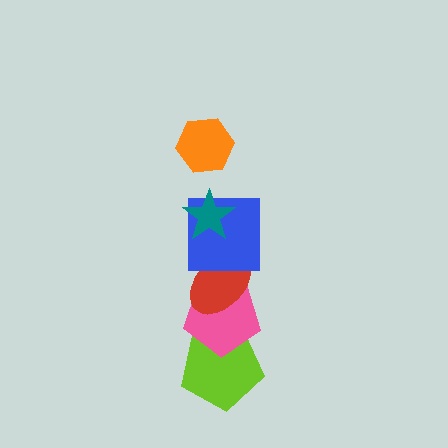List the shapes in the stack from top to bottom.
From top to bottom: the orange hexagon, the teal star, the blue square, the red ellipse, the pink pentagon, the lime pentagon.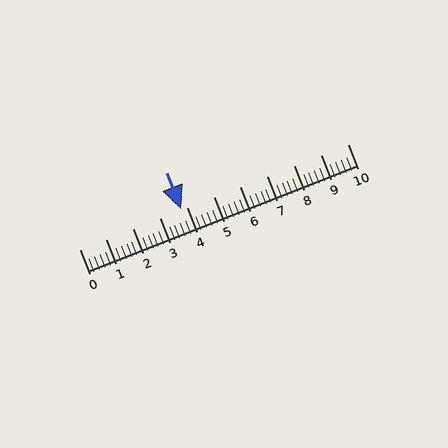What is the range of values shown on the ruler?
The ruler shows values from 0 to 10.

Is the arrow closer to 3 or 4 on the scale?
The arrow is closer to 4.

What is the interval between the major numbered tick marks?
The major tick marks are spaced 1 units apart.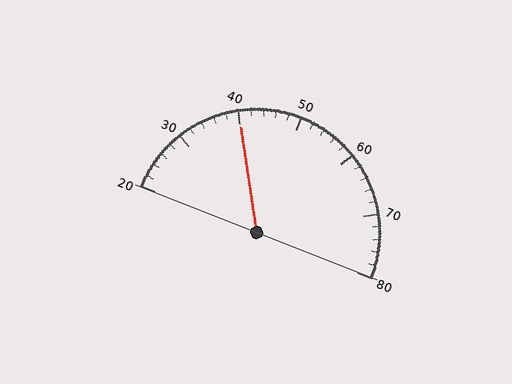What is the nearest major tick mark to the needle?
The nearest major tick mark is 40.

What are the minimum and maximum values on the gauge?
The gauge ranges from 20 to 80.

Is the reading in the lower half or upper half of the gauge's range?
The reading is in the lower half of the range (20 to 80).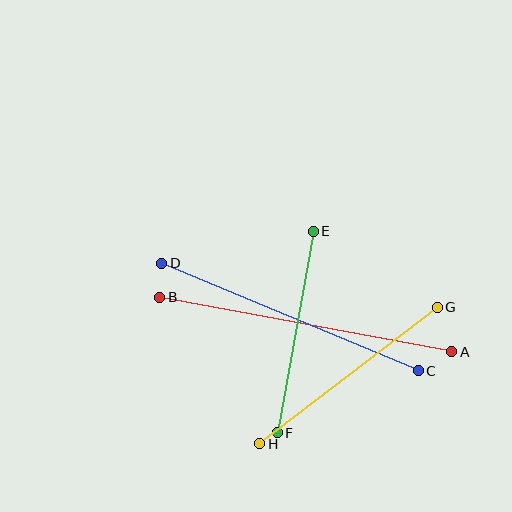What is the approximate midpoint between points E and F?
The midpoint is at approximately (295, 332) pixels.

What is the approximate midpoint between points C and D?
The midpoint is at approximately (290, 317) pixels.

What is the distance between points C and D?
The distance is approximately 278 pixels.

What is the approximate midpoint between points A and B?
The midpoint is at approximately (306, 324) pixels.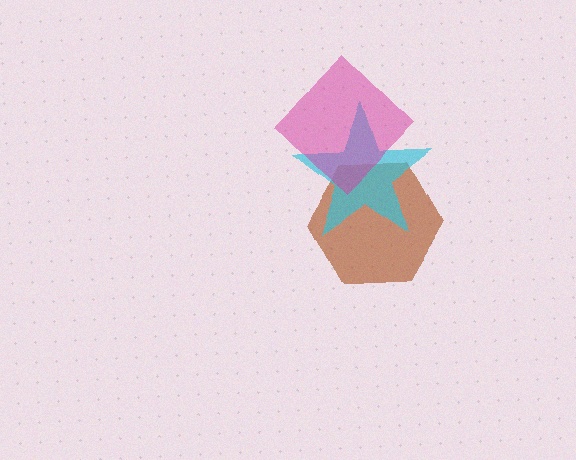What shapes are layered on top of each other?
The layered shapes are: a brown hexagon, a cyan star, a magenta diamond.